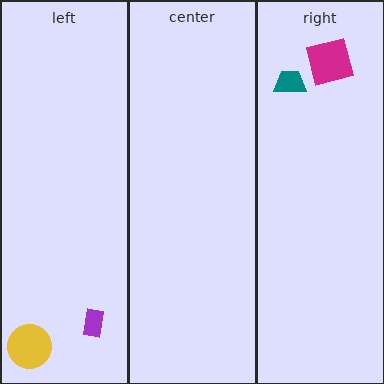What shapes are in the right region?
The magenta square, the teal trapezoid.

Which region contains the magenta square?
The right region.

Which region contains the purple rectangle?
The left region.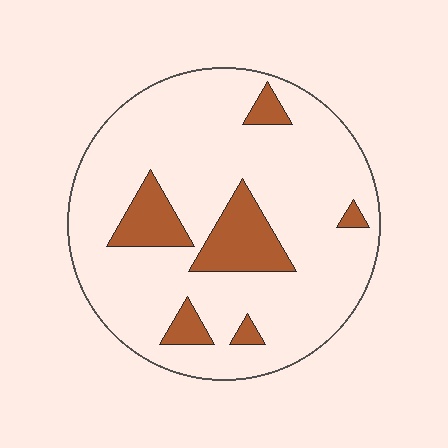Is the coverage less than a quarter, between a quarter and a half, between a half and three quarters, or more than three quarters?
Less than a quarter.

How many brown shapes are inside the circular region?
6.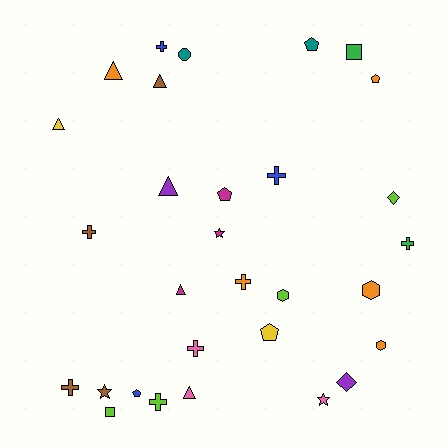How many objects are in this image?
There are 30 objects.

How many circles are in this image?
There is 1 circle.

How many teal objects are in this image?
There are 2 teal objects.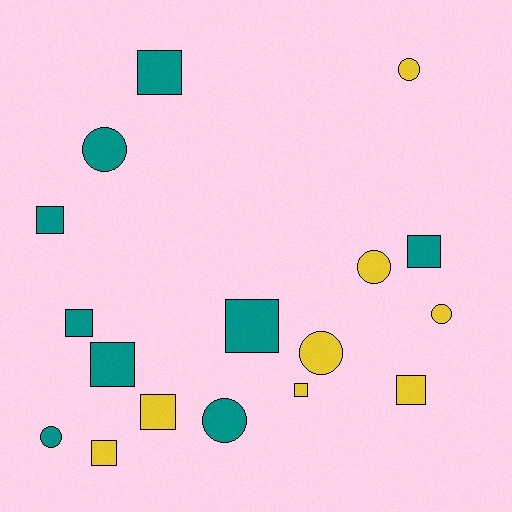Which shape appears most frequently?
Square, with 10 objects.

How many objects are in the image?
There are 17 objects.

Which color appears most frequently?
Teal, with 9 objects.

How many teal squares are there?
There are 6 teal squares.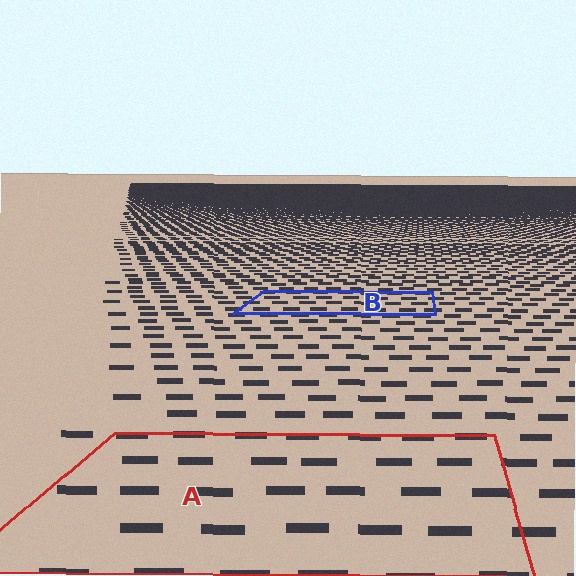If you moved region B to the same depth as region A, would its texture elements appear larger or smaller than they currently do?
They would appear larger. At a closer depth, the same texture elements are projected at a bigger on-screen size.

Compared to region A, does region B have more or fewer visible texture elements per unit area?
Region B has more texture elements per unit area — they are packed more densely because it is farther away.